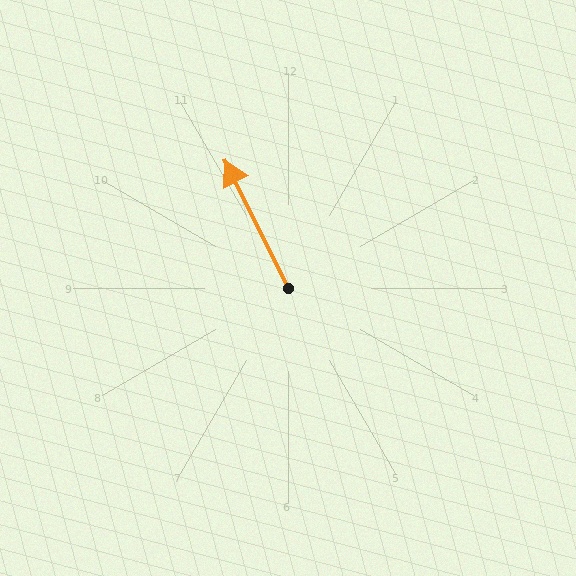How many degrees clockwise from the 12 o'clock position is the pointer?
Approximately 334 degrees.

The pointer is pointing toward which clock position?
Roughly 11 o'clock.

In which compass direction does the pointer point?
Northwest.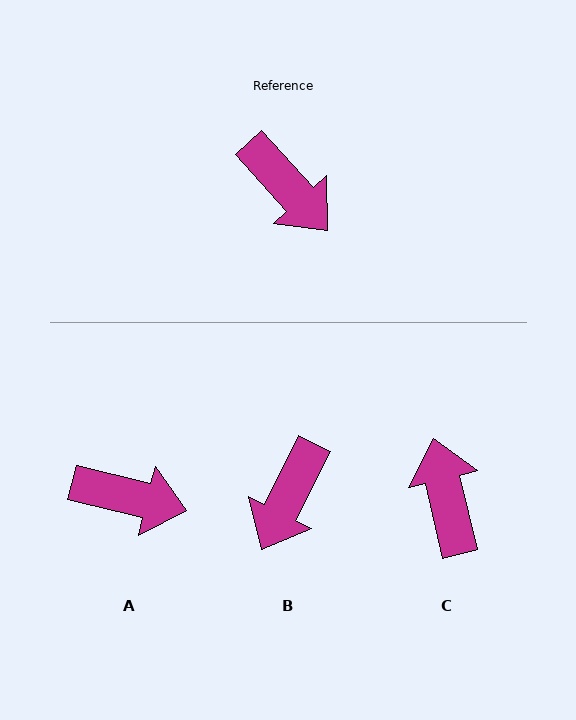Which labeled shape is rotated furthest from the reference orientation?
C, about 151 degrees away.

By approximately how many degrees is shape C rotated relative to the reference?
Approximately 151 degrees counter-clockwise.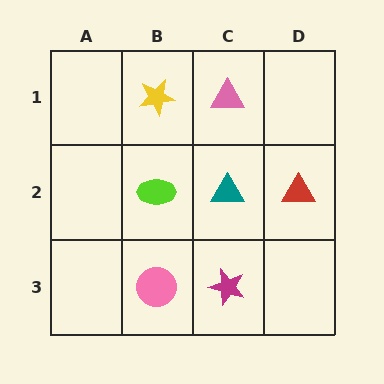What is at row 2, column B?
A lime ellipse.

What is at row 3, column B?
A pink circle.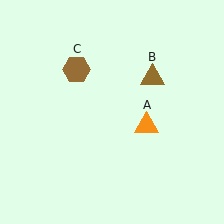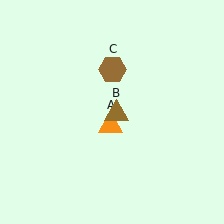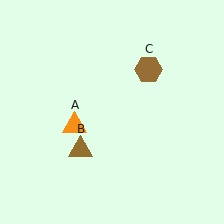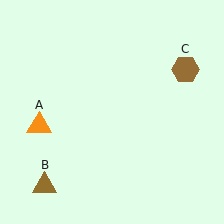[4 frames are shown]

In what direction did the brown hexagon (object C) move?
The brown hexagon (object C) moved right.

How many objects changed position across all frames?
3 objects changed position: orange triangle (object A), brown triangle (object B), brown hexagon (object C).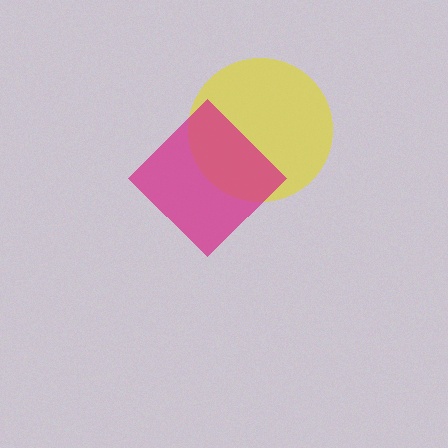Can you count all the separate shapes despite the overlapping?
Yes, there are 2 separate shapes.